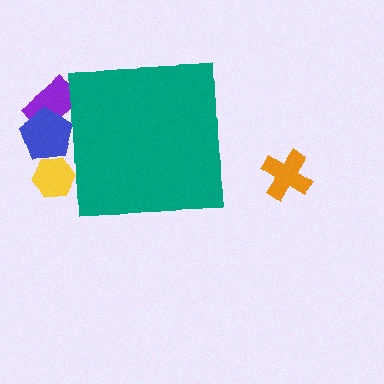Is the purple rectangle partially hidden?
Yes, the purple rectangle is partially hidden behind the teal square.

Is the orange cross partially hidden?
No, the orange cross is fully visible.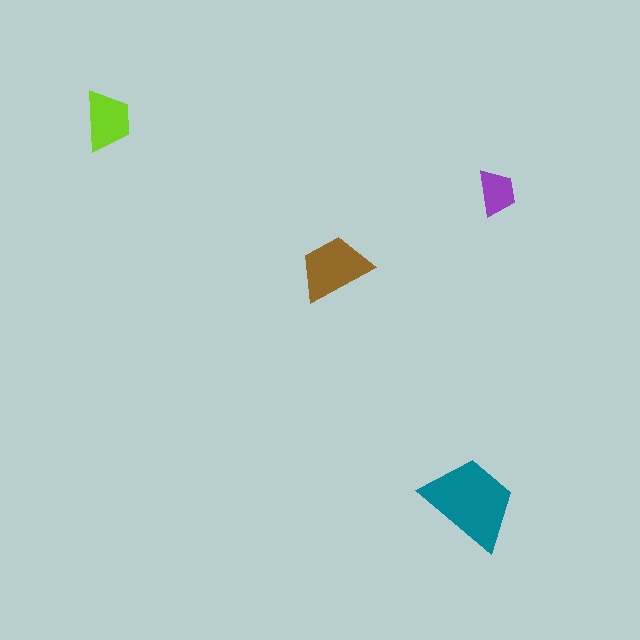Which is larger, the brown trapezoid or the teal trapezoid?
The teal one.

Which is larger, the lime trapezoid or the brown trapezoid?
The brown one.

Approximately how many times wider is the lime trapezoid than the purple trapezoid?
About 1.5 times wider.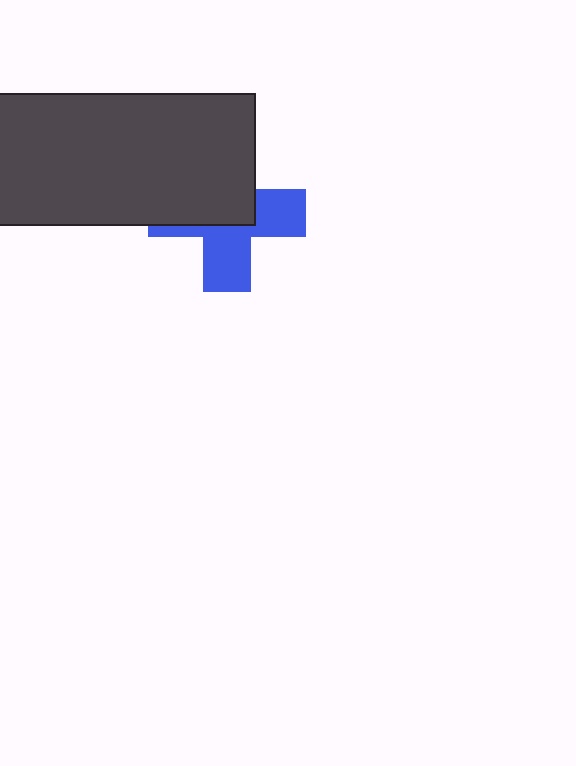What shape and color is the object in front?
The object in front is a dark gray rectangle.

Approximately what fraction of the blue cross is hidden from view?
Roughly 51% of the blue cross is hidden behind the dark gray rectangle.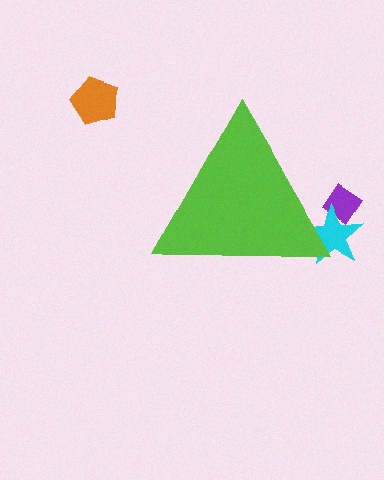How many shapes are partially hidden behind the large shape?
2 shapes are partially hidden.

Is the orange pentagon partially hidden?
No, the orange pentagon is fully visible.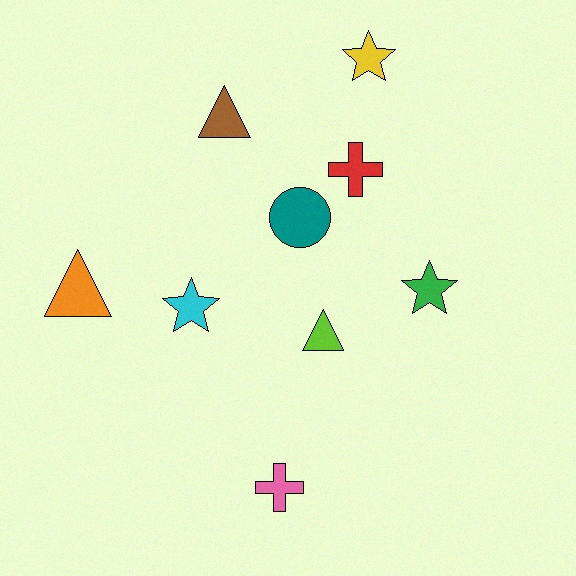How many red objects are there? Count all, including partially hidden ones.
There is 1 red object.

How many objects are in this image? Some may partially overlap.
There are 9 objects.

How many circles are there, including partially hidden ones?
There is 1 circle.